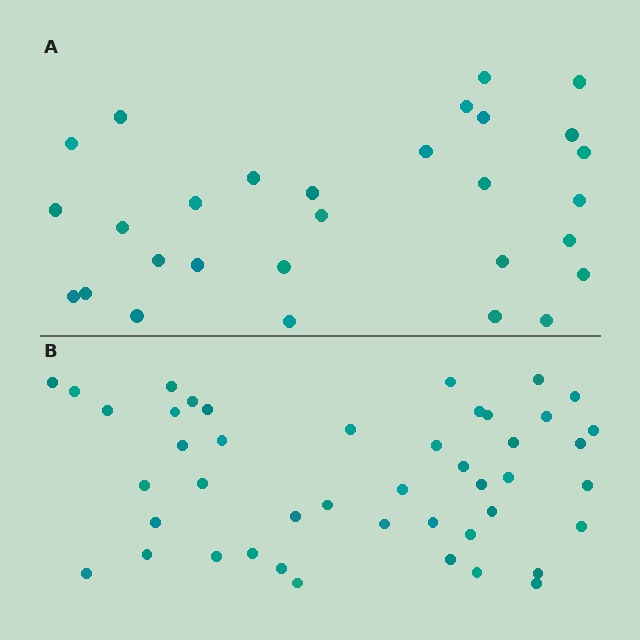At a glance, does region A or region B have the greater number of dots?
Region B (the bottom region) has more dots.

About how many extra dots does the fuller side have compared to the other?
Region B has approximately 15 more dots than region A.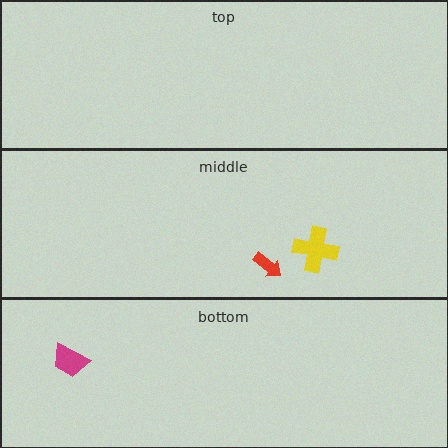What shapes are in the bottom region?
The magenta trapezoid.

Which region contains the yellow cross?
The middle region.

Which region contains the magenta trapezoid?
The bottom region.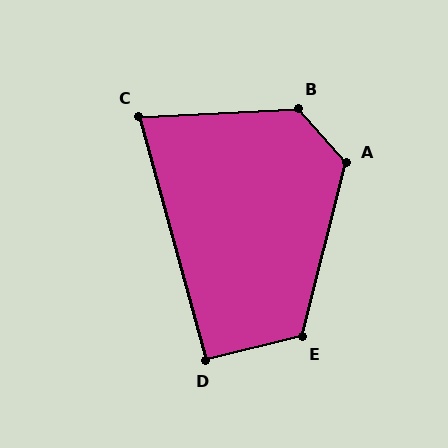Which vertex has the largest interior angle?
B, at approximately 129 degrees.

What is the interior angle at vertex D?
Approximately 92 degrees (approximately right).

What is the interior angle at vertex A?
Approximately 124 degrees (obtuse).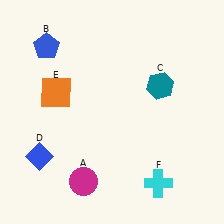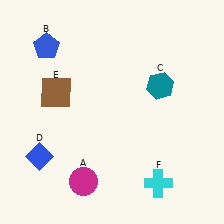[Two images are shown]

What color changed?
The square (E) changed from orange in Image 1 to brown in Image 2.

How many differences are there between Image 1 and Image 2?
There is 1 difference between the two images.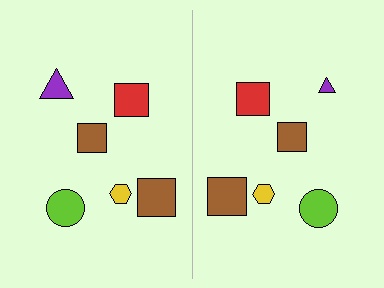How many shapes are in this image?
There are 12 shapes in this image.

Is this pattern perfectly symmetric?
No, the pattern is not perfectly symmetric. The purple triangle on the right side has a different size than its mirror counterpart.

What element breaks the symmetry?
The purple triangle on the right side has a different size than its mirror counterpart.